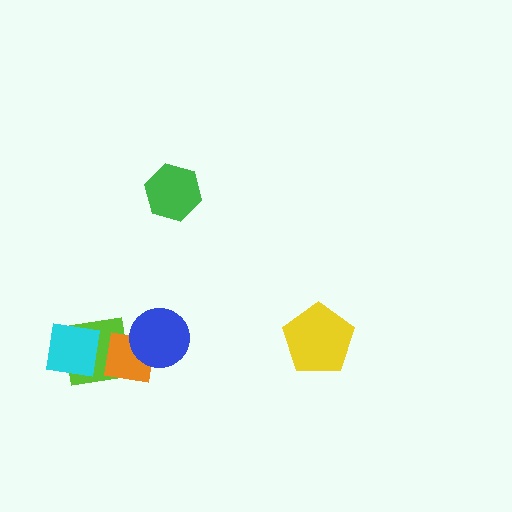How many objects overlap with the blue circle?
2 objects overlap with the blue circle.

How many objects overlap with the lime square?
3 objects overlap with the lime square.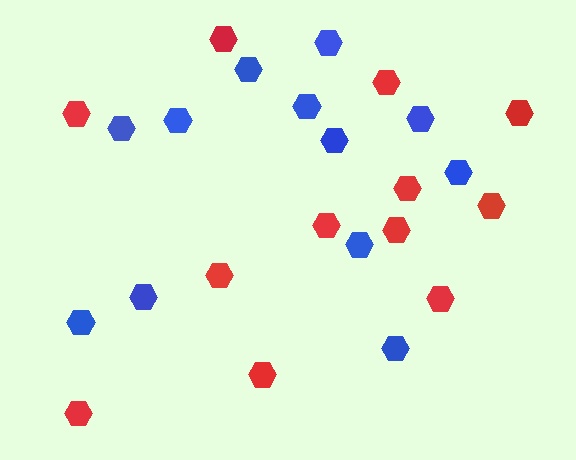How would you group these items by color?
There are 2 groups: one group of red hexagons (12) and one group of blue hexagons (12).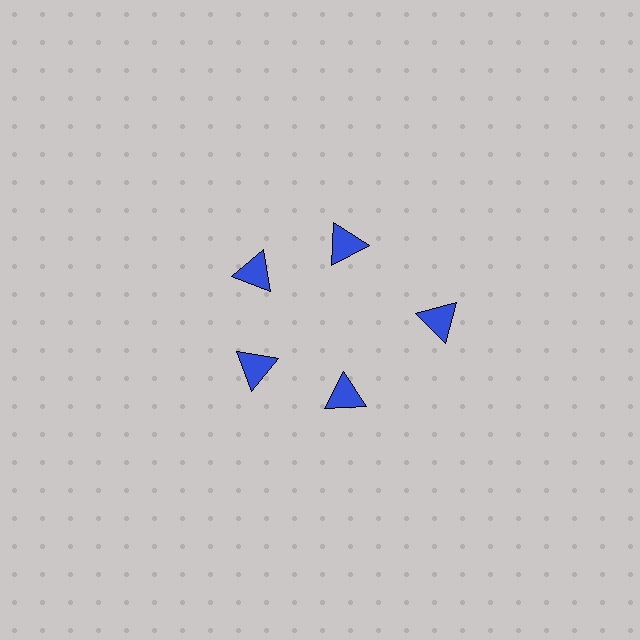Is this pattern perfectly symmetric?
No. The 5 blue triangles are arranged in a ring, but one element near the 3 o'clock position is pushed outward from the center, breaking the 5-fold rotational symmetry.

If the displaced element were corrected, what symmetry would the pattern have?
It would have 5-fold rotational symmetry — the pattern would map onto itself every 72 degrees.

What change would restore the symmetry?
The symmetry would be restored by moving it inward, back onto the ring so that all 5 triangles sit at equal angles and equal distance from the center.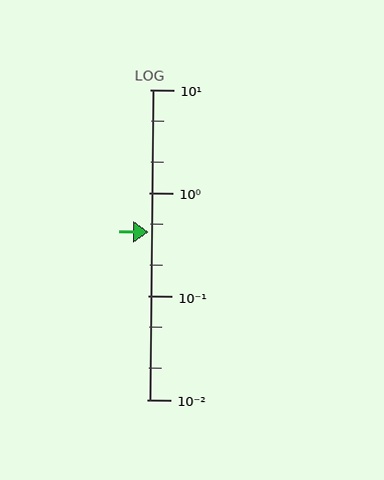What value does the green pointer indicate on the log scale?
The pointer indicates approximately 0.42.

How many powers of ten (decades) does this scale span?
The scale spans 3 decades, from 0.01 to 10.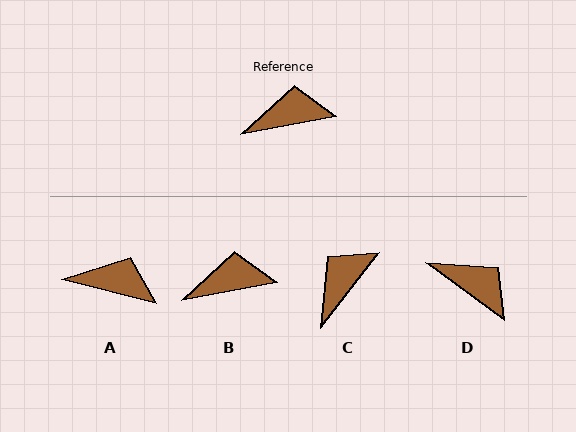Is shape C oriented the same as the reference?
No, it is off by about 42 degrees.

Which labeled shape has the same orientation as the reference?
B.